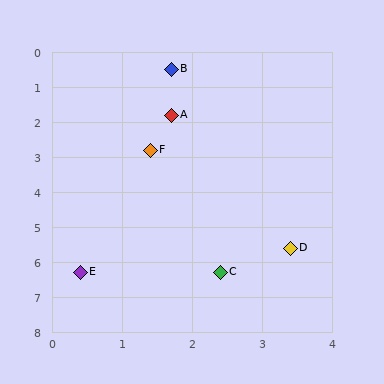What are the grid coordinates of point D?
Point D is at approximately (3.4, 5.6).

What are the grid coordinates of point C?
Point C is at approximately (2.4, 6.3).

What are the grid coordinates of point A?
Point A is at approximately (1.7, 1.8).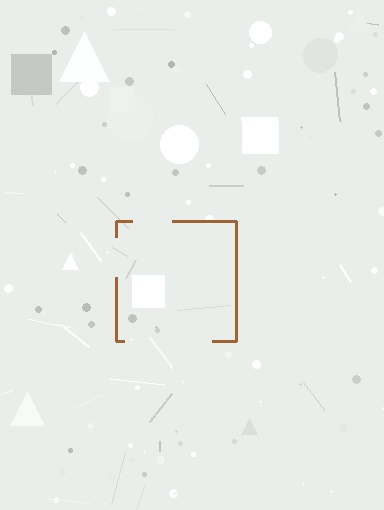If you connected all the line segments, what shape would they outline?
They would outline a square.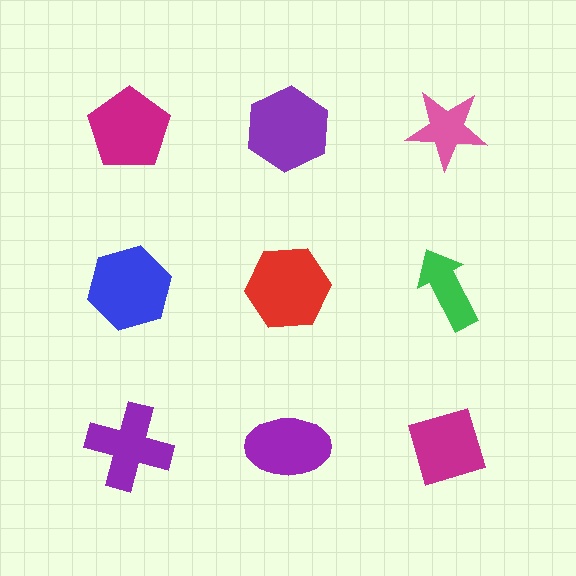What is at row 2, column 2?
A red hexagon.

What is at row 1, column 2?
A purple hexagon.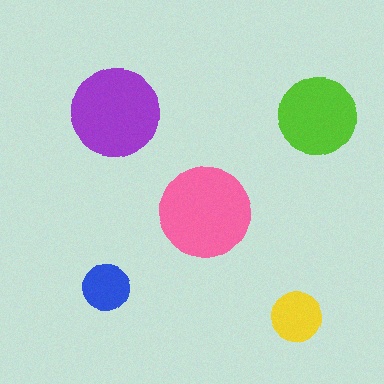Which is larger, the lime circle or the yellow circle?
The lime one.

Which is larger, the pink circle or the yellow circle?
The pink one.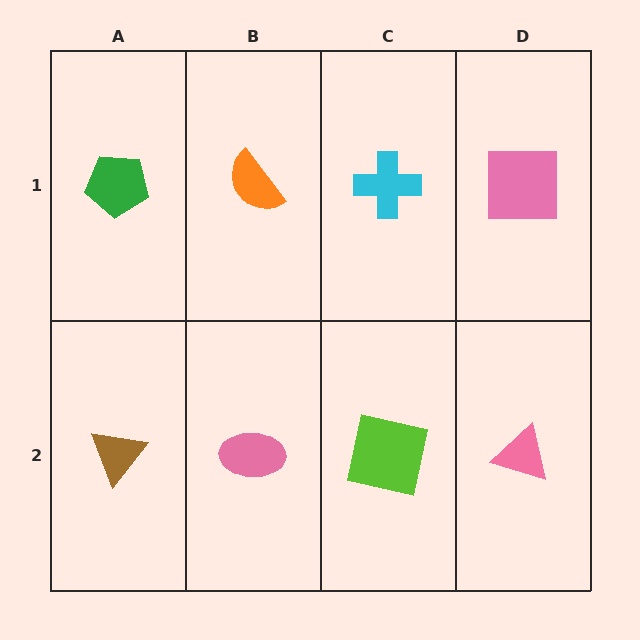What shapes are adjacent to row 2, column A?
A green pentagon (row 1, column A), a pink ellipse (row 2, column B).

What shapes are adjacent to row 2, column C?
A cyan cross (row 1, column C), a pink ellipse (row 2, column B), a pink triangle (row 2, column D).